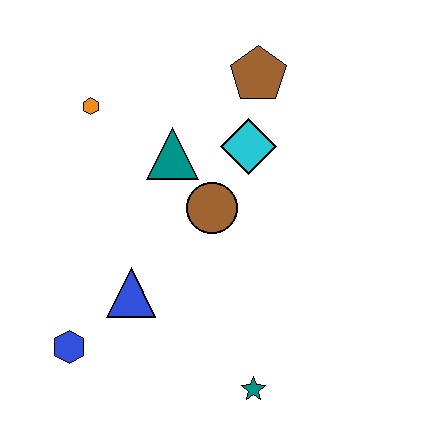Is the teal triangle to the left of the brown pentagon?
Yes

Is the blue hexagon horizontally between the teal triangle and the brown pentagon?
No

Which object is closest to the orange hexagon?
The teal triangle is closest to the orange hexagon.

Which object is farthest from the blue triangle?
The brown pentagon is farthest from the blue triangle.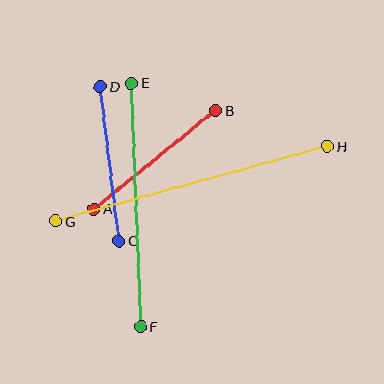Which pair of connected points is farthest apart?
Points G and H are farthest apart.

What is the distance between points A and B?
The distance is approximately 156 pixels.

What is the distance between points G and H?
The distance is approximately 281 pixels.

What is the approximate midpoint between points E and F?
The midpoint is at approximately (136, 205) pixels.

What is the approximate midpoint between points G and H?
The midpoint is at approximately (192, 184) pixels.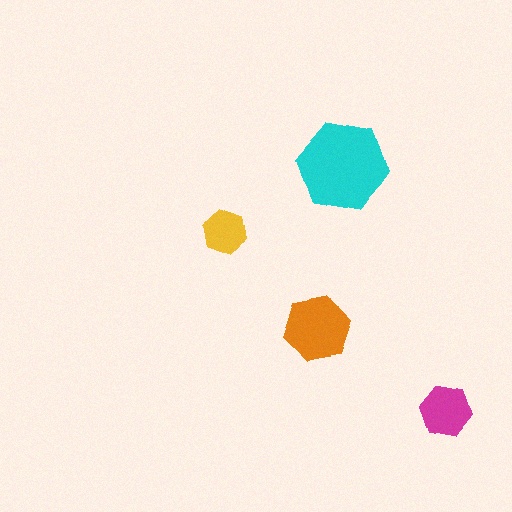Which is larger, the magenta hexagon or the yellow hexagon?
The magenta one.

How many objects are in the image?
There are 4 objects in the image.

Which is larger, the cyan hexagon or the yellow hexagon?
The cyan one.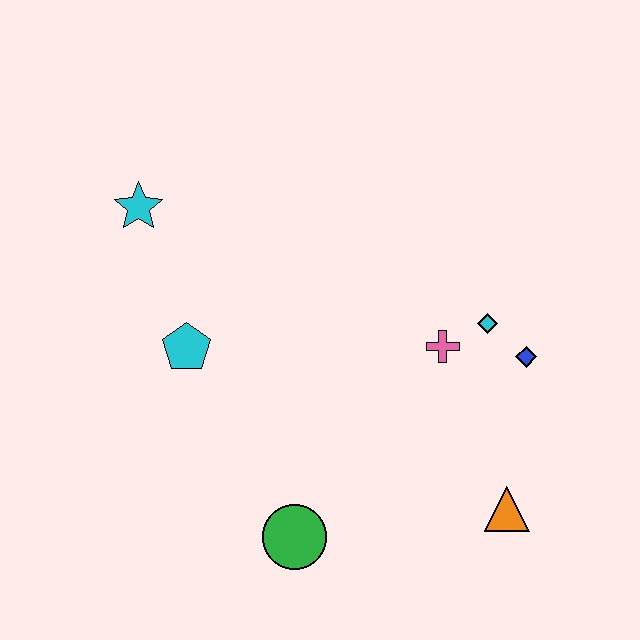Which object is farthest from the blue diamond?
The cyan star is farthest from the blue diamond.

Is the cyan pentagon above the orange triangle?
Yes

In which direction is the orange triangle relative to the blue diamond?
The orange triangle is below the blue diamond.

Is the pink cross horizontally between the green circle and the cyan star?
No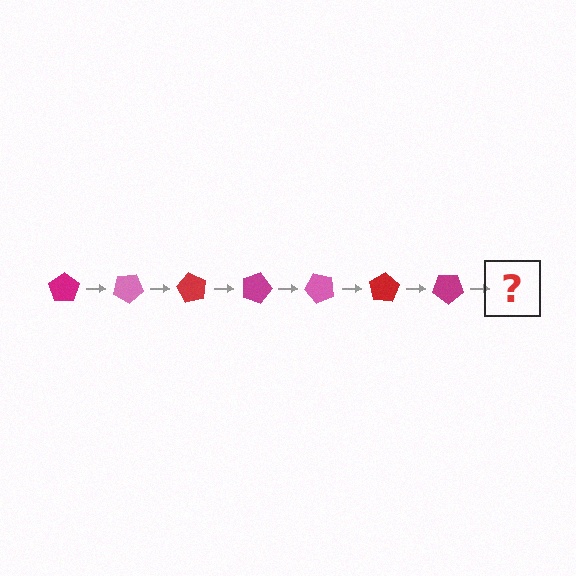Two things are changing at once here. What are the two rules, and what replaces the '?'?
The two rules are that it rotates 30 degrees each step and the color cycles through magenta, pink, and red. The '?' should be a pink pentagon, rotated 210 degrees from the start.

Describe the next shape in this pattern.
It should be a pink pentagon, rotated 210 degrees from the start.